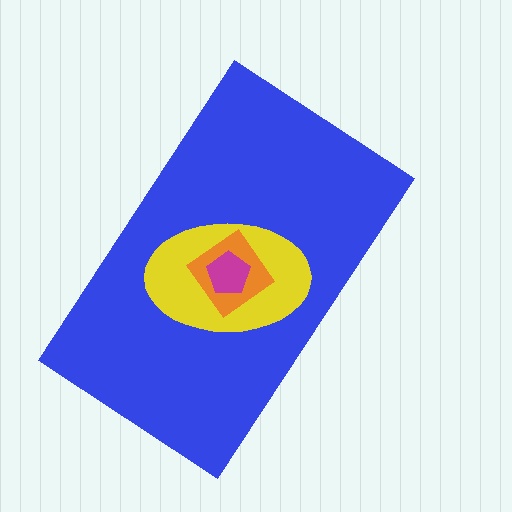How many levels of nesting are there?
4.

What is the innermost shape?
The magenta pentagon.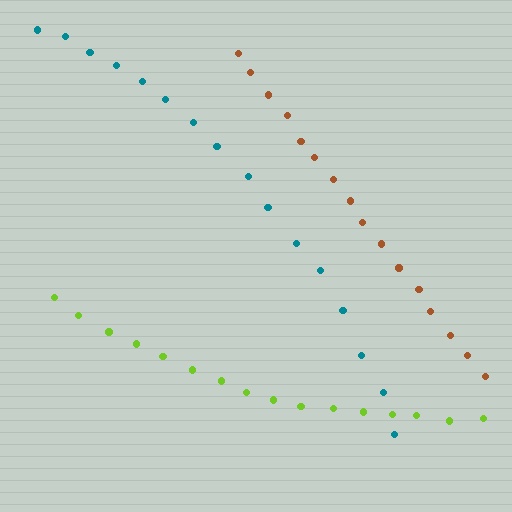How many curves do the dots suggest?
There are 3 distinct paths.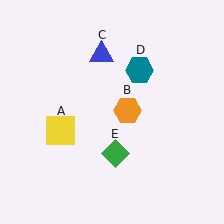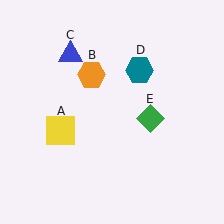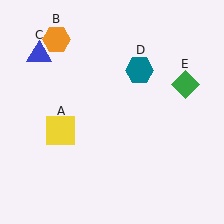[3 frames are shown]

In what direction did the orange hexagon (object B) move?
The orange hexagon (object B) moved up and to the left.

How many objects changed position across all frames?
3 objects changed position: orange hexagon (object B), blue triangle (object C), green diamond (object E).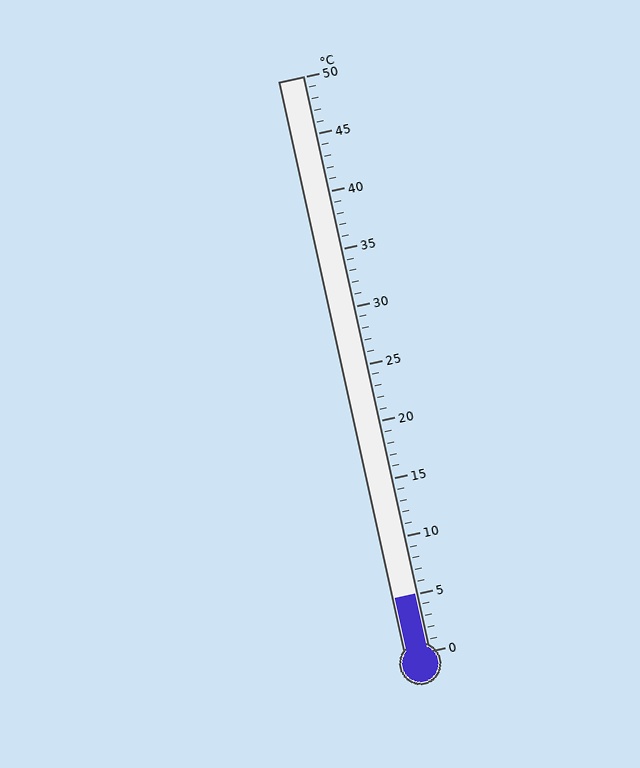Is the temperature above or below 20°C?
The temperature is below 20°C.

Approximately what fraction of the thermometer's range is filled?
The thermometer is filled to approximately 10% of its range.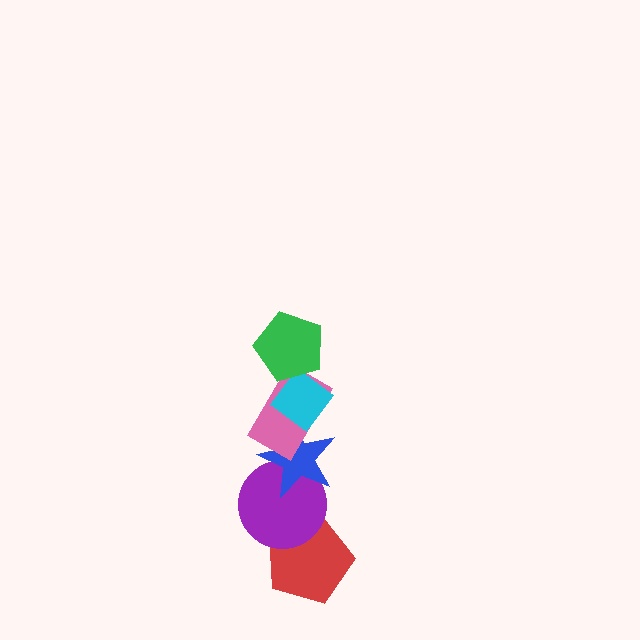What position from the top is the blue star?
The blue star is 4th from the top.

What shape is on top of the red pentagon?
The purple circle is on top of the red pentagon.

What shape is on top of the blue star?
The pink rectangle is on top of the blue star.